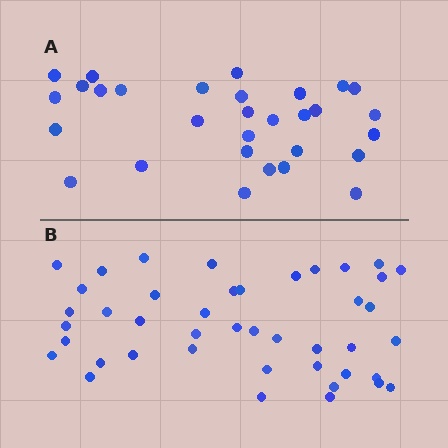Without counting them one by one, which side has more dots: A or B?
Region B (the bottom region) has more dots.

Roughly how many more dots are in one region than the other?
Region B has approximately 15 more dots than region A.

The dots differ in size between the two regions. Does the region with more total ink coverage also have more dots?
No. Region A has more total ink coverage because its dots are larger, but region B actually contains more individual dots. Total area can be misleading — the number of items is what matters here.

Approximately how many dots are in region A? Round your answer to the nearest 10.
About 30 dots.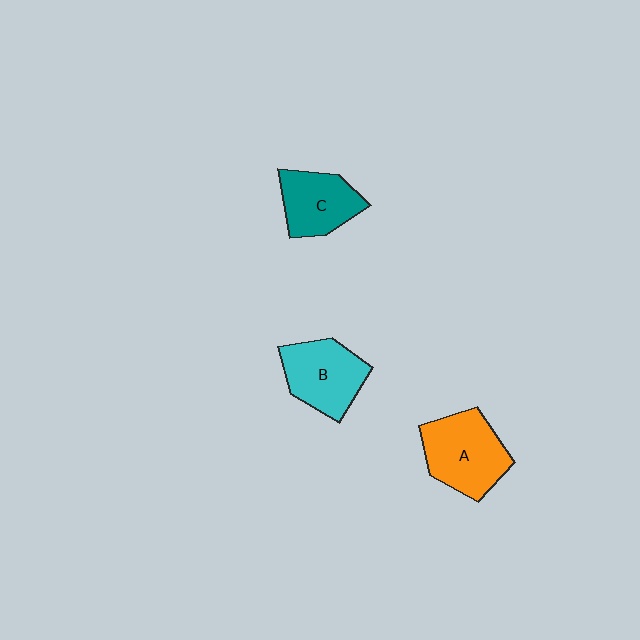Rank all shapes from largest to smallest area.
From largest to smallest: A (orange), B (cyan), C (teal).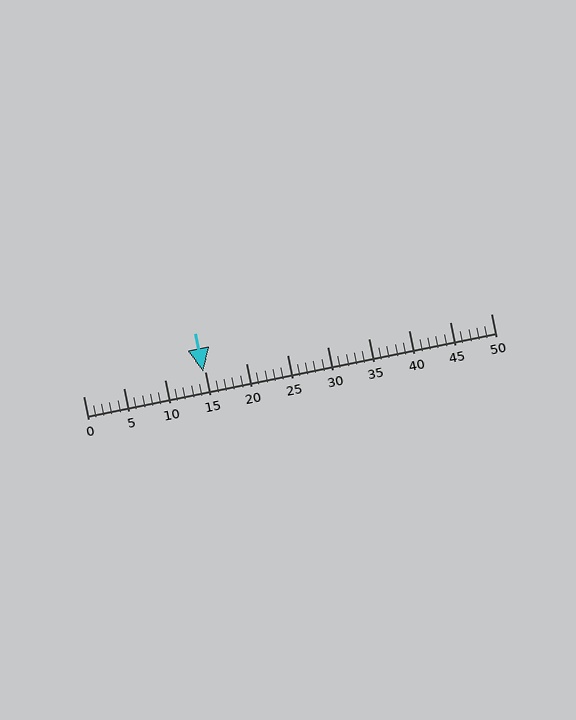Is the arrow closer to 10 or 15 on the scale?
The arrow is closer to 15.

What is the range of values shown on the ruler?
The ruler shows values from 0 to 50.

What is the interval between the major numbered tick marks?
The major tick marks are spaced 5 units apart.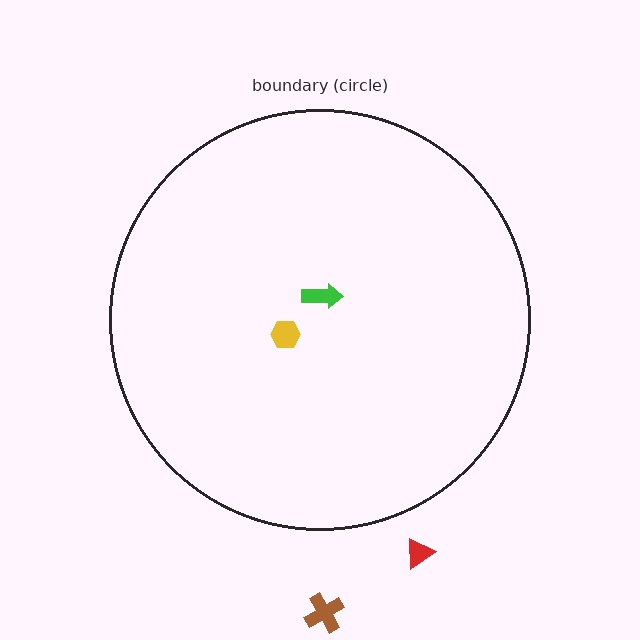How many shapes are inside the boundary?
2 inside, 2 outside.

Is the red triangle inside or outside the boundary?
Outside.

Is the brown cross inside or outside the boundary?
Outside.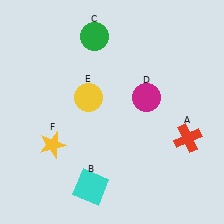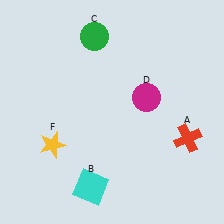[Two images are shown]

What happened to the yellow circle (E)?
The yellow circle (E) was removed in Image 2. It was in the top-left area of Image 1.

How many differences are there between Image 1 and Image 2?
There is 1 difference between the two images.